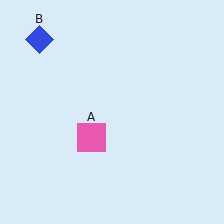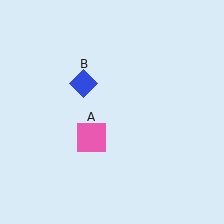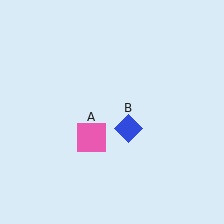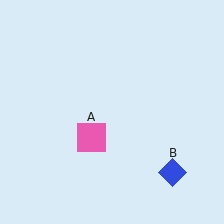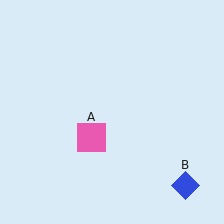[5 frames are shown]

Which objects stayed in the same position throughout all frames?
Pink square (object A) remained stationary.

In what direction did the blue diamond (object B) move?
The blue diamond (object B) moved down and to the right.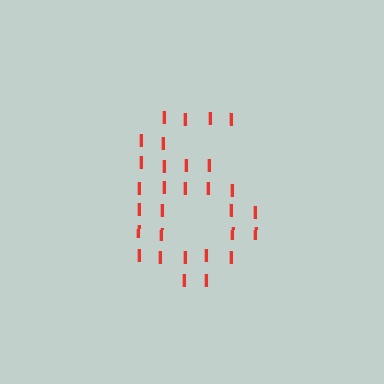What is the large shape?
The large shape is the digit 6.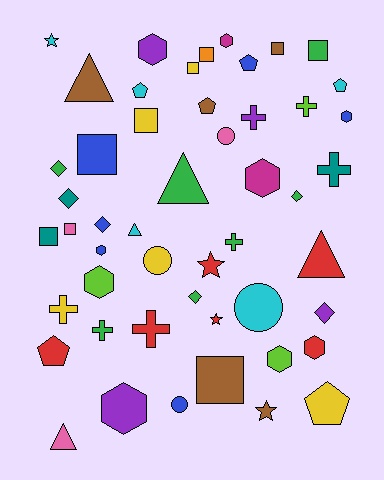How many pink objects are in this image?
There are 3 pink objects.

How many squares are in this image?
There are 9 squares.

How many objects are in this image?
There are 50 objects.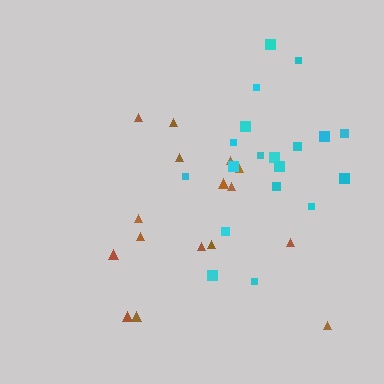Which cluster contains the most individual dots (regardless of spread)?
Cyan (19).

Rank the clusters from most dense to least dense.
cyan, brown.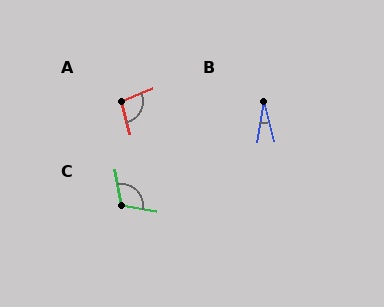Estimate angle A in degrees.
Approximately 98 degrees.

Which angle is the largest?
C, at approximately 110 degrees.